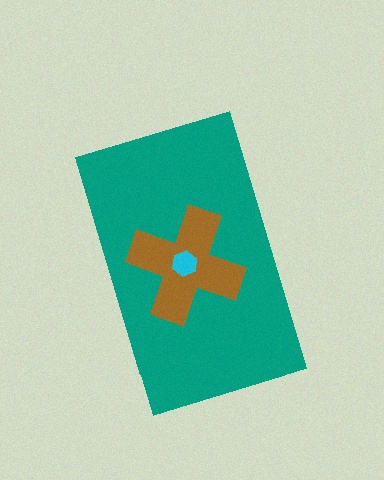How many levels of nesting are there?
3.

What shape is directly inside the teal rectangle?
The brown cross.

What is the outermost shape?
The teal rectangle.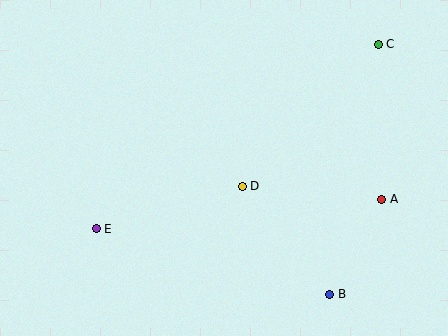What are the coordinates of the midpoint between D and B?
The midpoint between D and B is at (286, 240).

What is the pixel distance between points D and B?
The distance between D and B is 139 pixels.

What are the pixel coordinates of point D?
Point D is at (242, 186).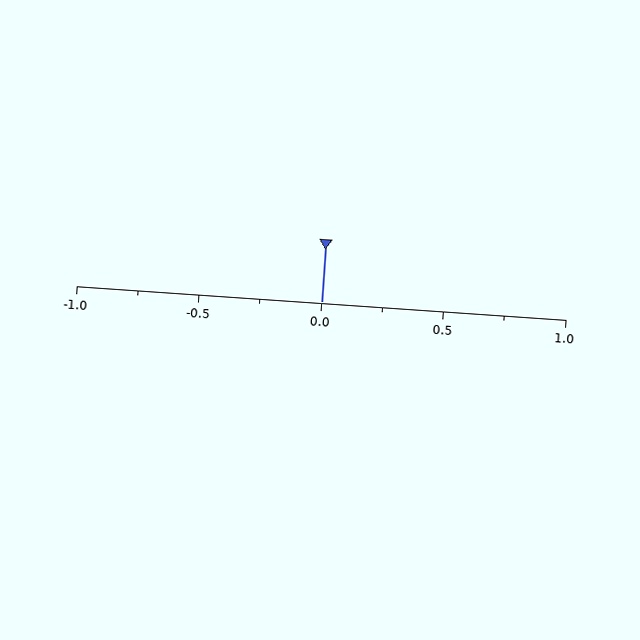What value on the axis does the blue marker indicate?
The marker indicates approximately 0.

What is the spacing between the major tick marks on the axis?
The major ticks are spaced 0.5 apart.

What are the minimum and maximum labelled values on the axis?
The axis runs from -1.0 to 1.0.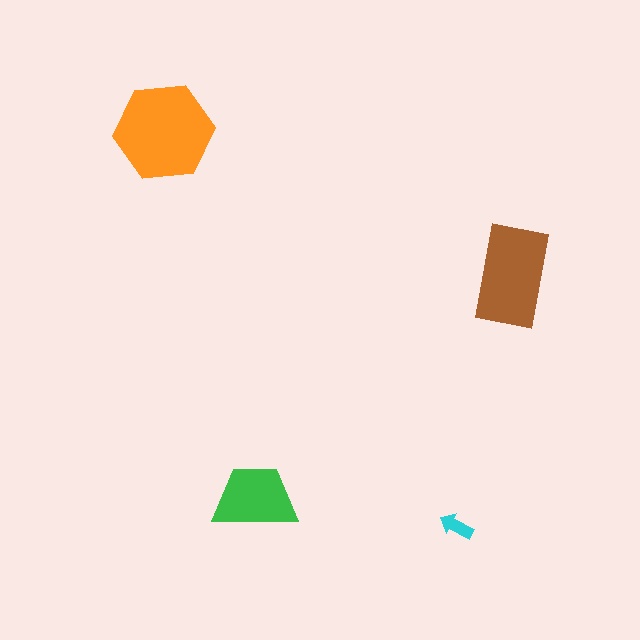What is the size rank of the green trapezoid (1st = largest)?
3rd.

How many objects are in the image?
There are 4 objects in the image.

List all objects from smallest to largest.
The cyan arrow, the green trapezoid, the brown rectangle, the orange hexagon.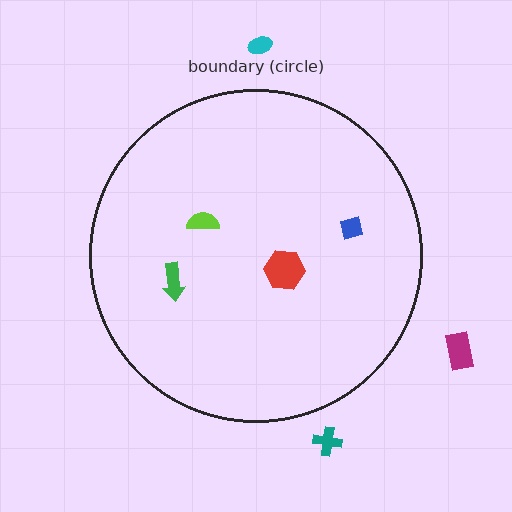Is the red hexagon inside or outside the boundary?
Inside.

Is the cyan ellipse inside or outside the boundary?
Outside.